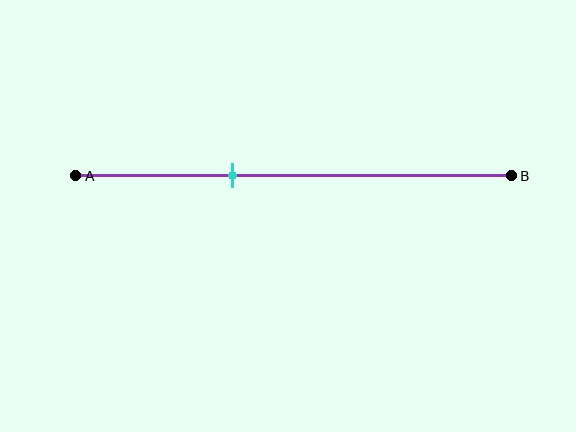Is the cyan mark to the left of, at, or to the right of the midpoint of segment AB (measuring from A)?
The cyan mark is to the left of the midpoint of segment AB.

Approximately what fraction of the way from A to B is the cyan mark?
The cyan mark is approximately 35% of the way from A to B.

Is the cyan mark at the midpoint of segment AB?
No, the mark is at about 35% from A, not at the 50% midpoint.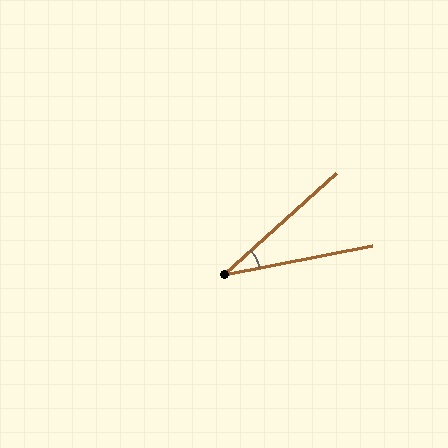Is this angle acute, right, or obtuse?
It is acute.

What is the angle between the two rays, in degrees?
Approximately 31 degrees.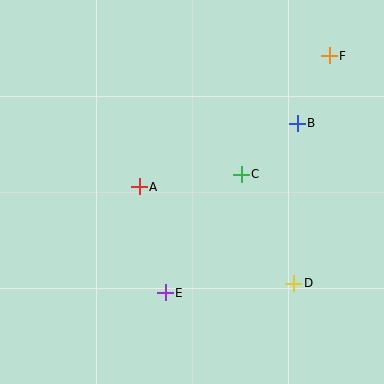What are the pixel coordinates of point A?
Point A is at (139, 187).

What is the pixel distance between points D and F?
The distance between D and F is 231 pixels.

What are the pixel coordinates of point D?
Point D is at (294, 283).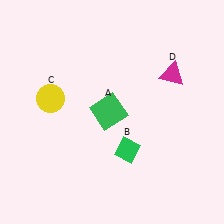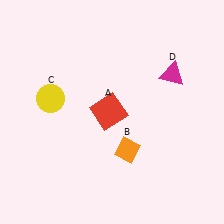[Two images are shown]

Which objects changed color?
A changed from green to red. B changed from green to orange.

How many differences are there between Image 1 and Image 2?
There are 2 differences between the two images.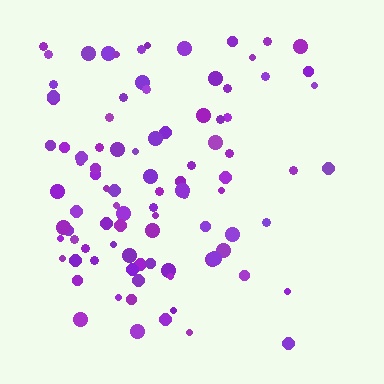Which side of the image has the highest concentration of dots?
The left.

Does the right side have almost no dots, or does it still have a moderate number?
Still a moderate number, just noticeably fewer than the left.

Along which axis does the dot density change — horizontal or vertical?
Horizontal.